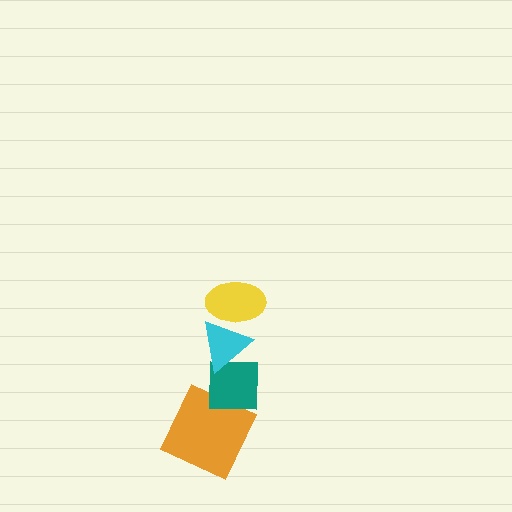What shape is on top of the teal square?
The cyan triangle is on top of the teal square.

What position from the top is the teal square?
The teal square is 3rd from the top.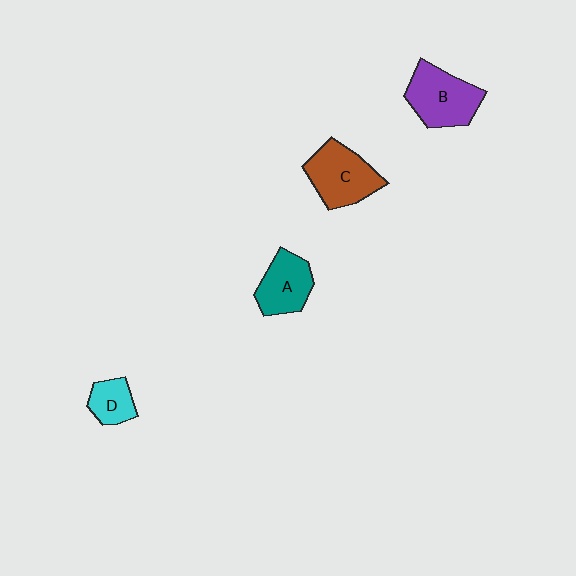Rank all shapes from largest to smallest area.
From largest to smallest: B (purple), C (brown), A (teal), D (cyan).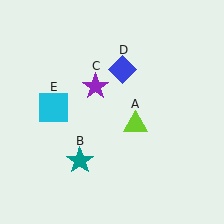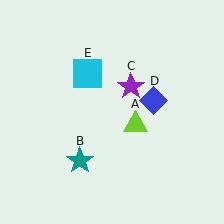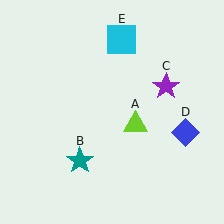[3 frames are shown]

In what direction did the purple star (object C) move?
The purple star (object C) moved right.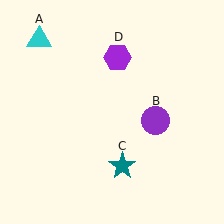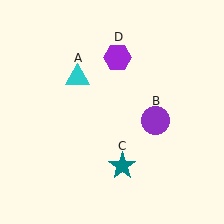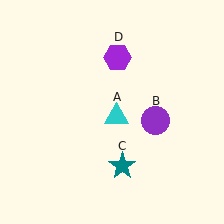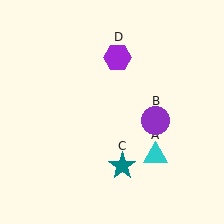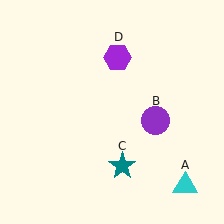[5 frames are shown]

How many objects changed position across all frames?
1 object changed position: cyan triangle (object A).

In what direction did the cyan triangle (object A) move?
The cyan triangle (object A) moved down and to the right.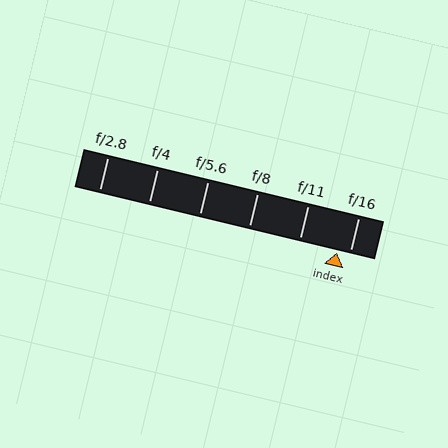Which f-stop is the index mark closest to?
The index mark is closest to f/16.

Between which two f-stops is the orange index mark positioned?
The index mark is between f/11 and f/16.